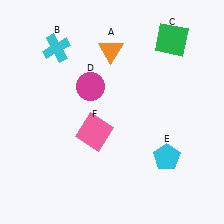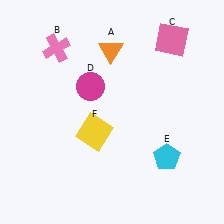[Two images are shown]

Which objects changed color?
B changed from cyan to pink. C changed from green to pink. F changed from pink to yellow.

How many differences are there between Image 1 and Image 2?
There are 3 differences between the two images.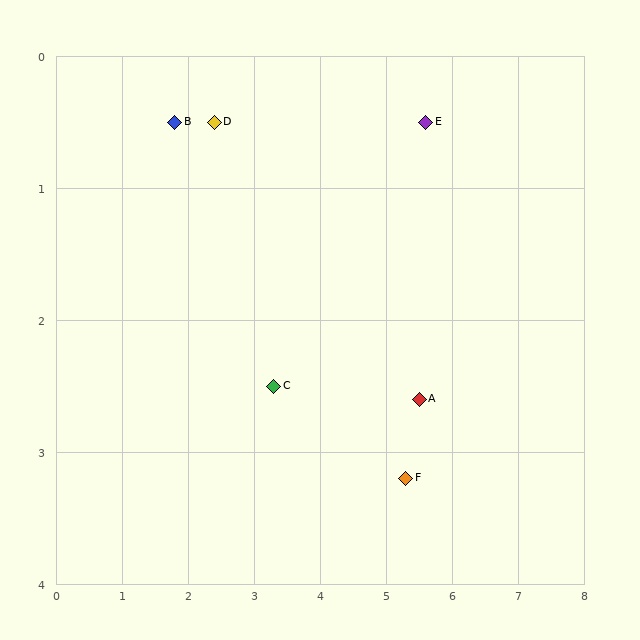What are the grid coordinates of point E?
Point E is at approximately (5.6, 0.5).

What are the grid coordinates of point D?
Point D is at approximately (2.4, 0.5).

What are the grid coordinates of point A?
Point A is at approximately (5.5, 2.6).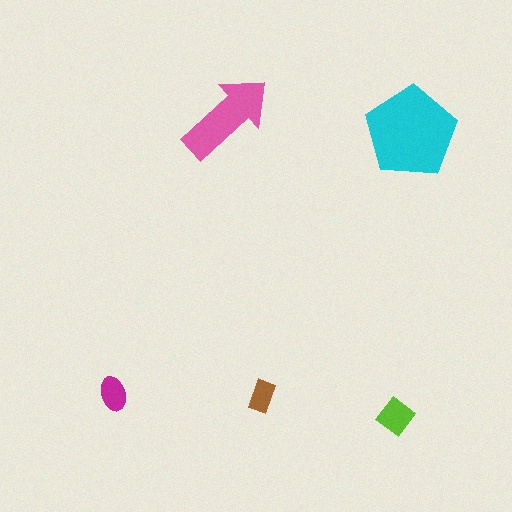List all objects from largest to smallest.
The cyan pentagon, the pink arrow, the lime diamond, the magenta ellipse, the brown rectangle.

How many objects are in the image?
There are 5 objects in the image.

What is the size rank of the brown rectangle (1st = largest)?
5th.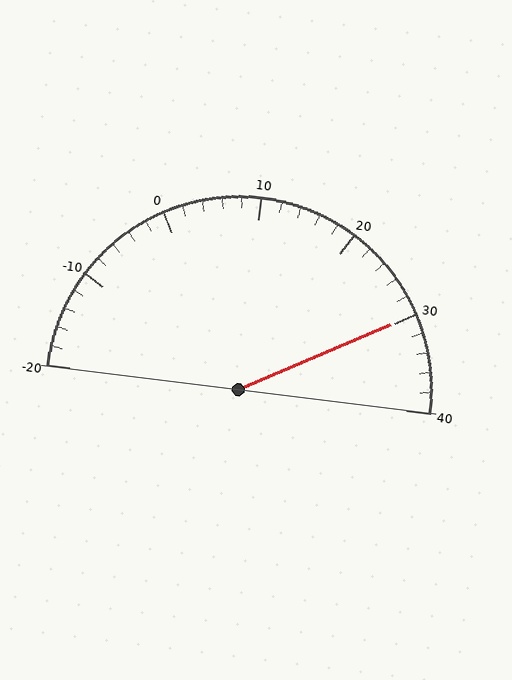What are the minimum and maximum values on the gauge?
The gauge ranges from -20 to 40.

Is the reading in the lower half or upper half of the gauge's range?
The reading is in the upper half of the range (-20 to 40).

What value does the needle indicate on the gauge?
The needle indicates approximately 30.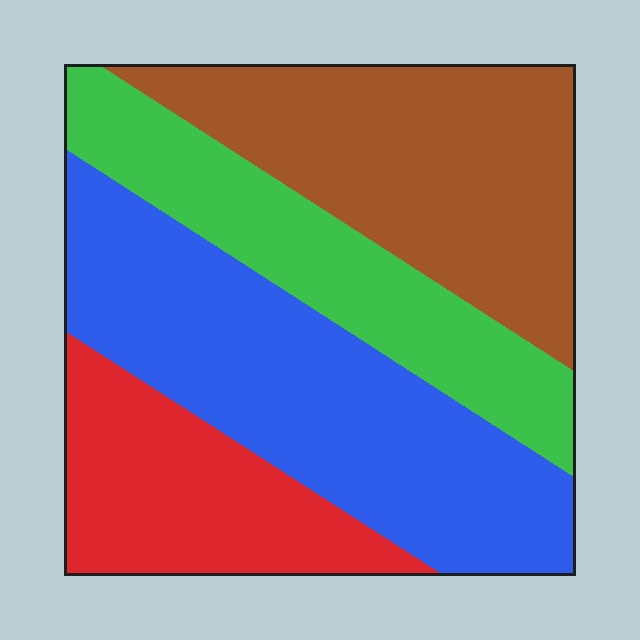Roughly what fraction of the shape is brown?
Brown covers around 30% of the shape.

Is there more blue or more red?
Blue.